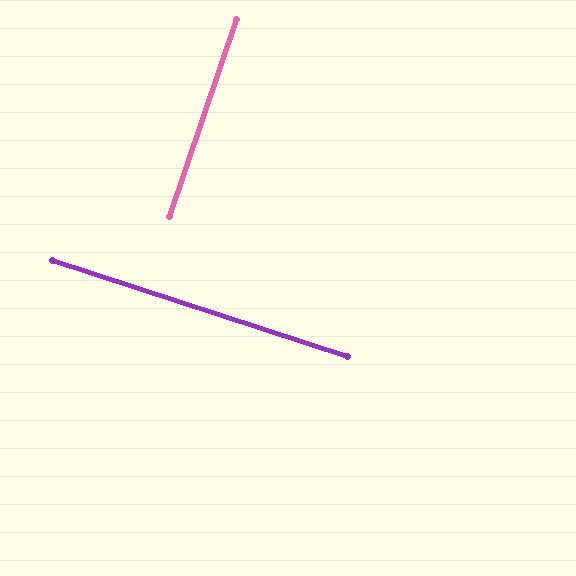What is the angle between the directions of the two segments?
Approximately 89 degrees.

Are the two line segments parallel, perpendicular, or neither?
Perpendicular — they meet at approximately 89°.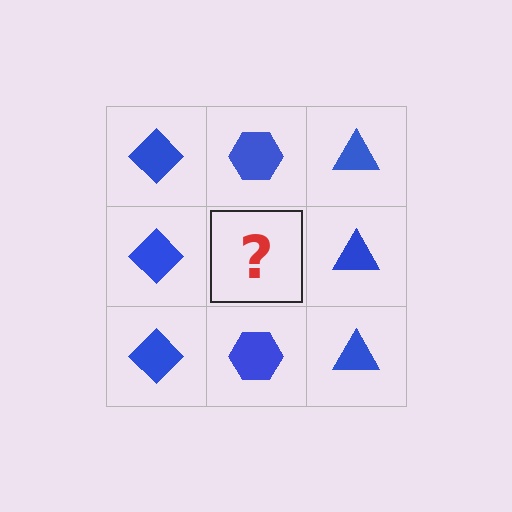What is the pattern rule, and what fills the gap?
The rule is that each column has a consistent shape. The gap should be filled with a blue hexagon.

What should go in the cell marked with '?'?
The missing cell should contain a blue hexagon.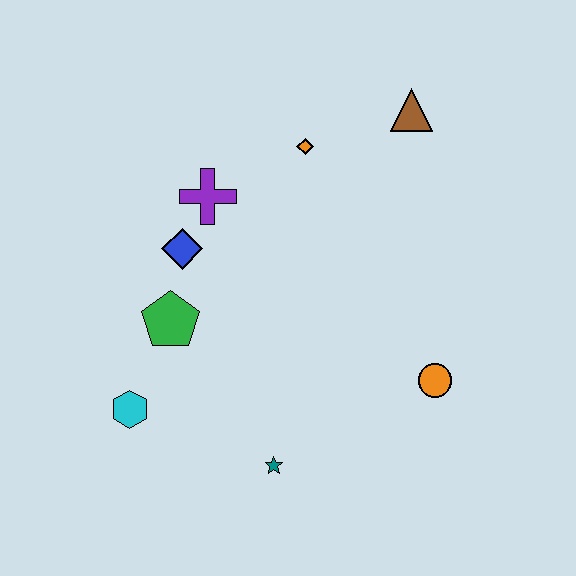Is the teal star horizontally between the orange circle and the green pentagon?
Yes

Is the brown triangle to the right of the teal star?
Yes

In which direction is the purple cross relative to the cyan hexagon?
The purple cross is above the cyan hexagon.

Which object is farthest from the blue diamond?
The orange circle is farthest from the blue diamond.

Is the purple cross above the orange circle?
Yes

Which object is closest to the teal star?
The cyan hexagon is closest to the teal star.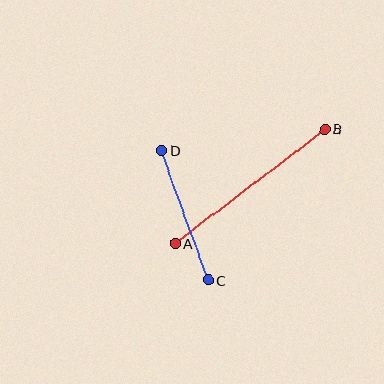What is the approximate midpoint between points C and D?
The midpoint is at approximately (185, 215) pixels.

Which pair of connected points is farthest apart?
Points A and B are farthest apart.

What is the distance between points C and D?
The distance is approximately 138 pixels.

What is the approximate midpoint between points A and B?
The midpoint is at approximately (250, 186) pixels.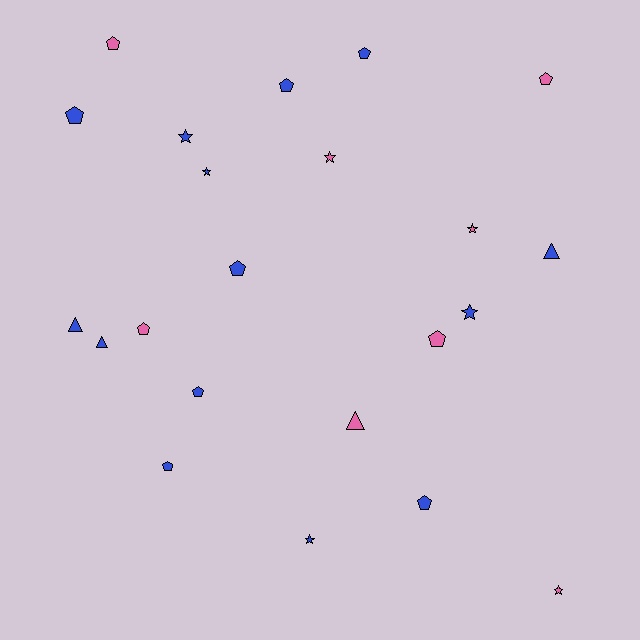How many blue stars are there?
There are 4 blue stars.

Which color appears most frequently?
Blue, with 14 objects.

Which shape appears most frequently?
Pentagon, with 11 objects.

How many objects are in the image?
There are 22 objects.